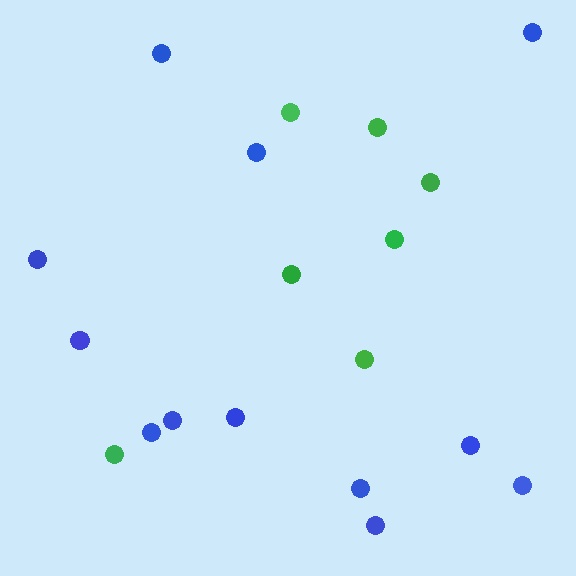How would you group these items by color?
There are 2 groups: one group of blue circles (12) and one group of green circles (7).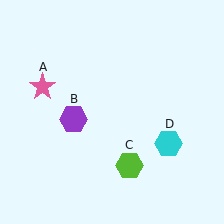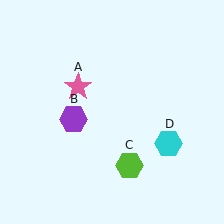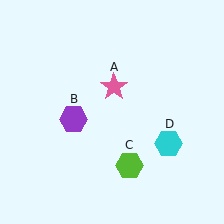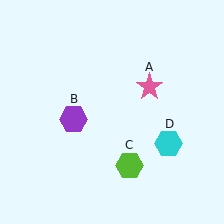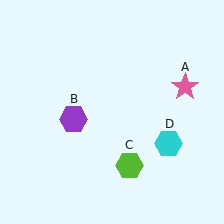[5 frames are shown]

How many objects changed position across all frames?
1 object changed position: pink star (object A).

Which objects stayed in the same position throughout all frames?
Purple hexagon (object B) and lime hexagon (object C) and cyan hexagon (object D) remained stationary.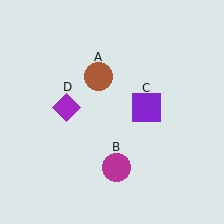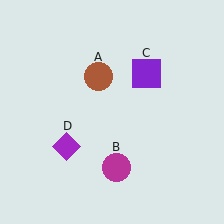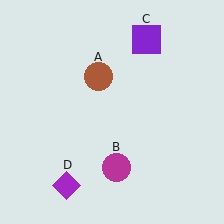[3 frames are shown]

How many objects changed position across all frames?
2 objects changed position: purple square (object C), purple diamond (object D).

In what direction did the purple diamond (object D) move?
The purple diamond (object D) moved down.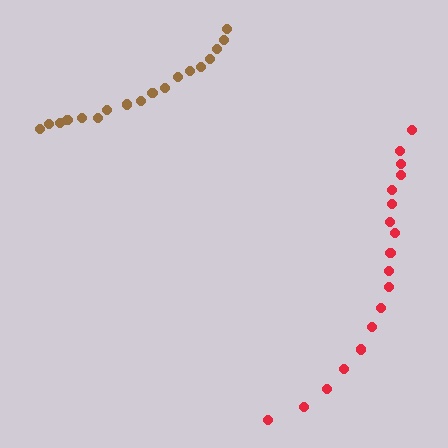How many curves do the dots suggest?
There are 2 distinct paths.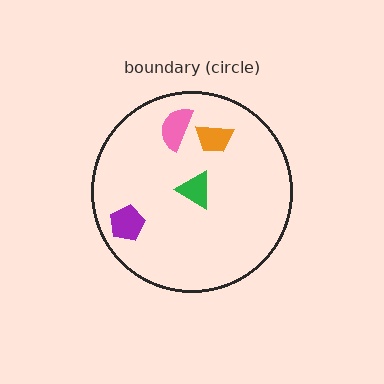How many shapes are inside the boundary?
4 inside, 0 outside.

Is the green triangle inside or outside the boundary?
Inside.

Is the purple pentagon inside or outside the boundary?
Inside.